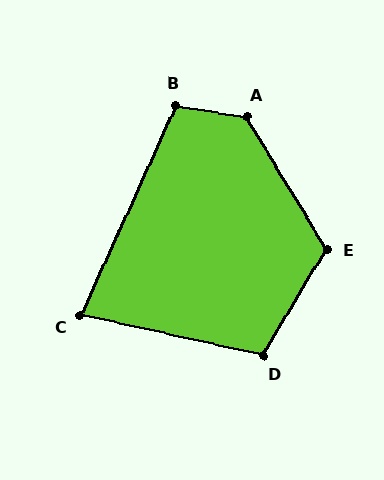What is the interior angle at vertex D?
Approximately 109 degrees (obtuse).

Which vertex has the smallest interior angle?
C, at approximately 78 degrees.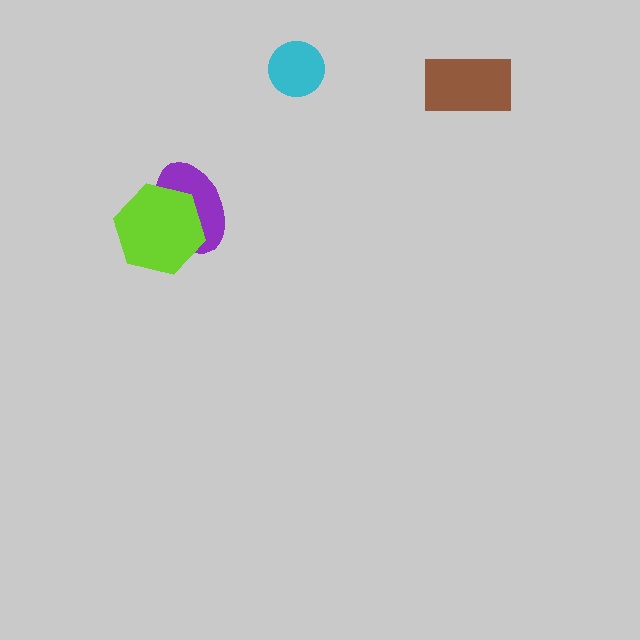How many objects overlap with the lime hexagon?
1 object overlaps with the lime hexagon.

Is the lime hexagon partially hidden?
No, no other shape covers it.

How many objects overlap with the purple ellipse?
1 object overlaps with the purple ellipse.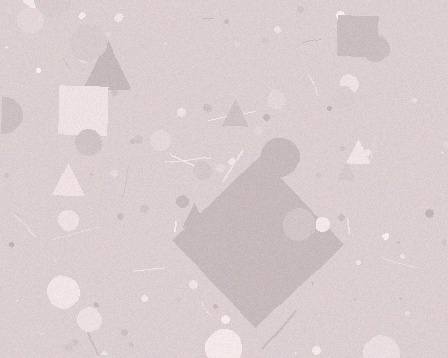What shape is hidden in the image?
A diamond is hidden in the image.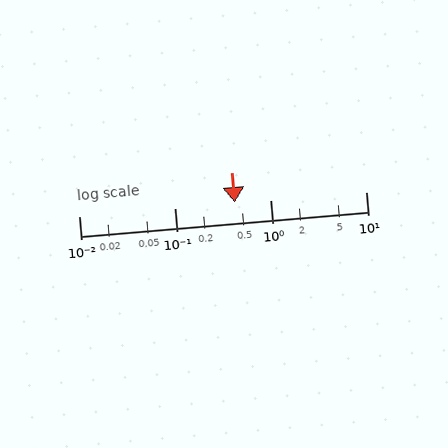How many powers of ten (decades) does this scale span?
The scale spans 3 decades, from 0.01 to 10.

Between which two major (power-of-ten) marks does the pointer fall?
The pointer is between 0.1 and 1.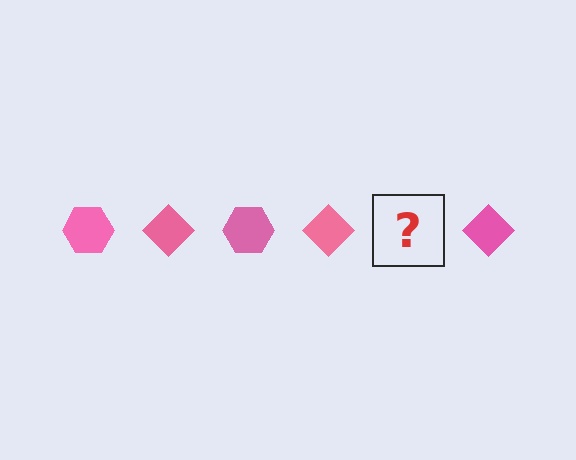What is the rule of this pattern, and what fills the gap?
The rule is that the pattern cycles through hexagon, diamond shapes in pink. The gap should be filled with a pink hexagon.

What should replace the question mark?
The question mark should be replaced with a pink hexagon.